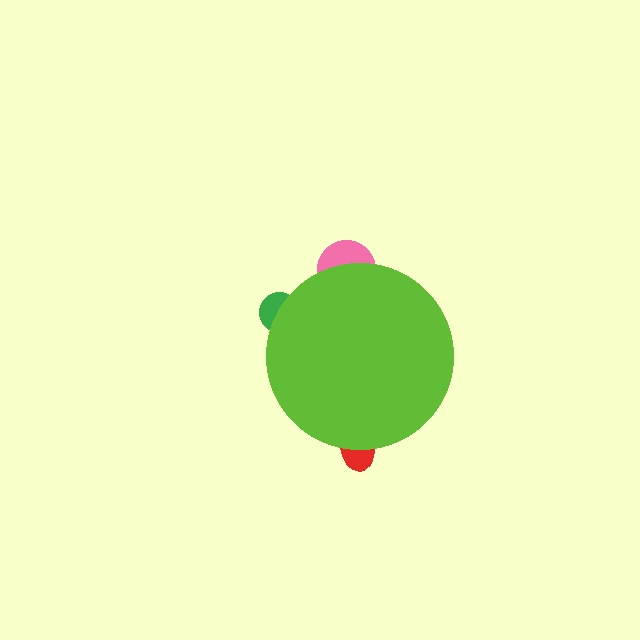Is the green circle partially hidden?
Yes, the green circle is partially hidden behind the lime circle.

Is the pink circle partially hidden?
Yes, the pink circle is partially hidden behind the lime circle.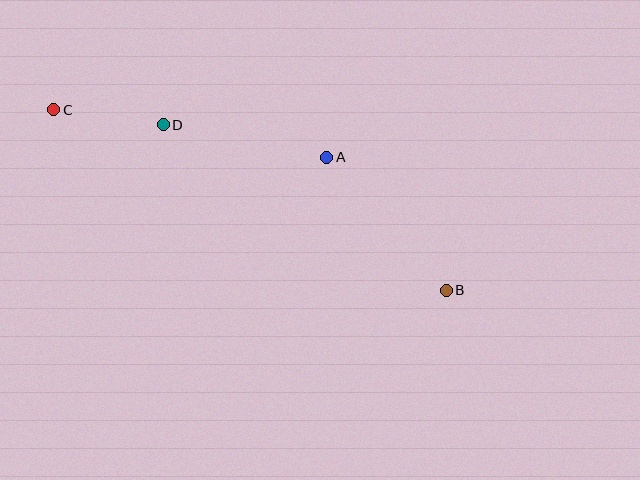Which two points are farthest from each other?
Points B and C are farthest from each other.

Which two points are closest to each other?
Points C and D are closest to each other.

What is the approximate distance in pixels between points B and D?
The distance between B and D is approximately 328 pixels.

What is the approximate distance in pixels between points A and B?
The distance between A and B is approximately 179 pixels.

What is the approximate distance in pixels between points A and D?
The distance between A and D is approximately 167 pixels.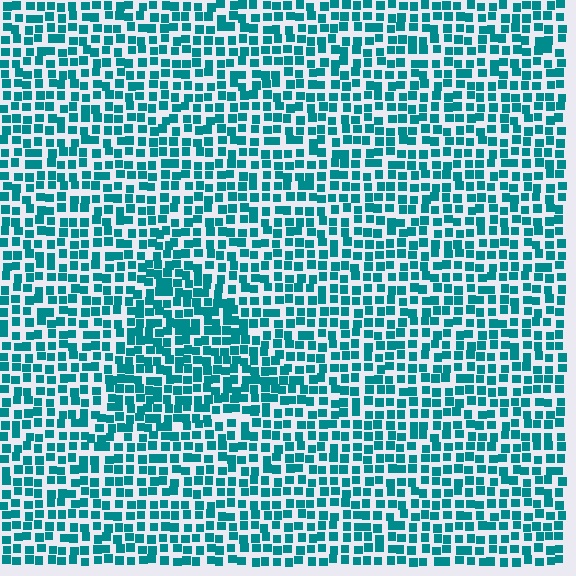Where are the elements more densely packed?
The elements are more densely packed inside the triangle boundary.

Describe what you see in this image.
The image contains small teal elements arranged at two different densities. A triangle-shaped region is visible where the elements are more densely packed than the surrounding area.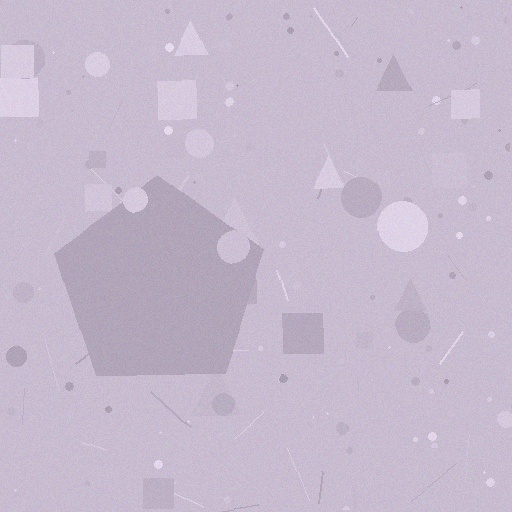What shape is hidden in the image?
A pentagon is hidden in the image.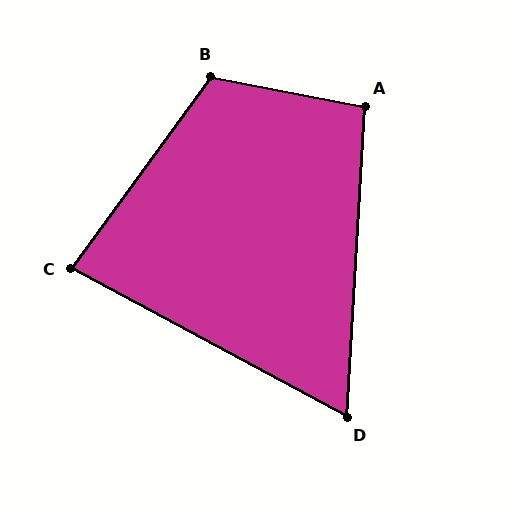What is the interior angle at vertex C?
Approximately 82 degrees (acute).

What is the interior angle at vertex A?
Approximately 98 degrees (obtuse).